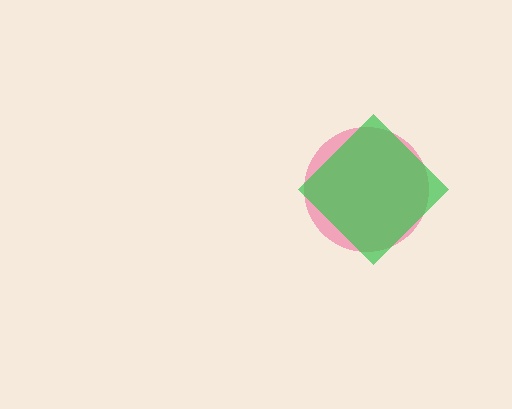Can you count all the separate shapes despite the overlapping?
Yes, there are 2 separate shapes.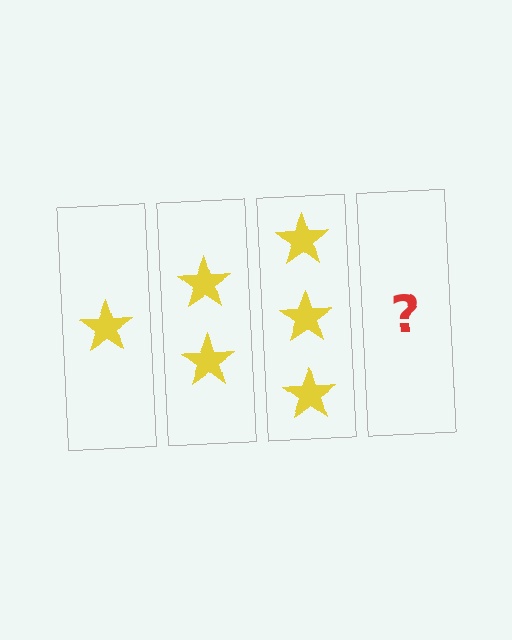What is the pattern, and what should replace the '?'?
The pattern is that each step adds one more star. The '?' should be 4 stars.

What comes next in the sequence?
The next element should be 4 stars.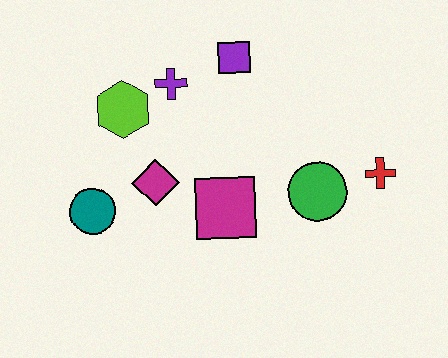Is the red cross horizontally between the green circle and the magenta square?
No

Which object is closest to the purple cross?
The lime hexagon is closest to the purple cross.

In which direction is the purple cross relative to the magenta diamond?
The purple cross is above the magenta diamond.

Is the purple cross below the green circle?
No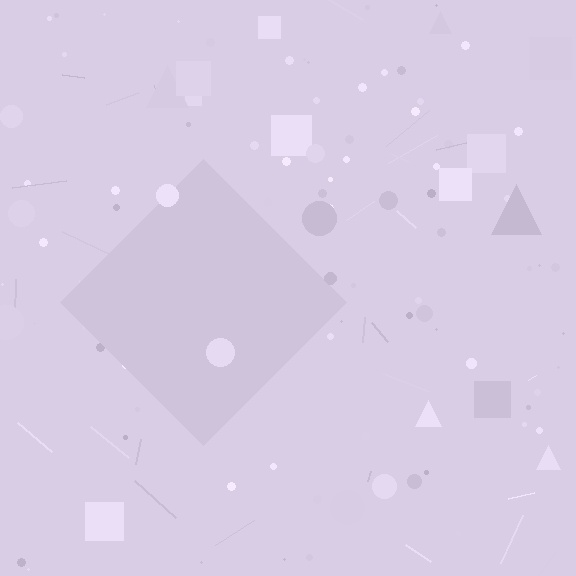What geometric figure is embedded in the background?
A diamond is embedded in the background.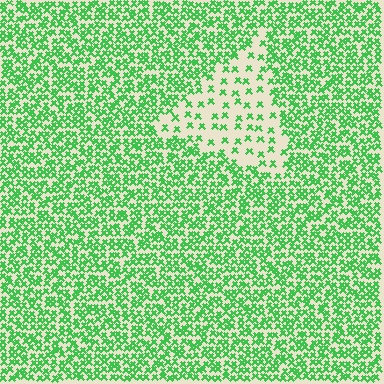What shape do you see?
I see a triangle.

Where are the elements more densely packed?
The elements are more densely packed outside the triangle boundary.